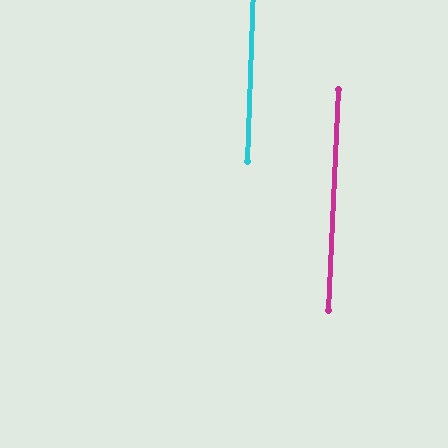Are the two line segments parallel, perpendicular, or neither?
Parallel — their directions differ by only 0.7°.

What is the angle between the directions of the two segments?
Approximately 1 degree.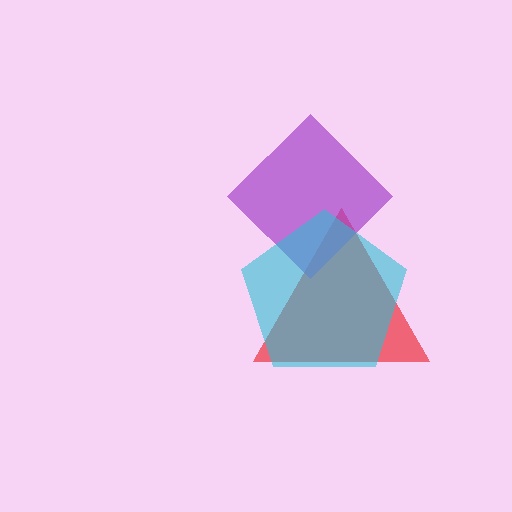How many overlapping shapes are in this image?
There are 3 overlapping shapes in the image.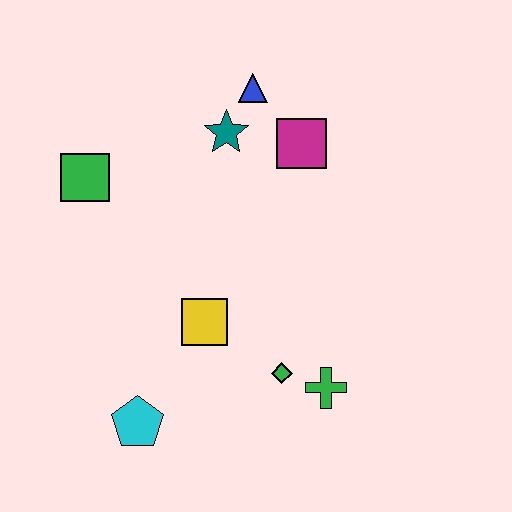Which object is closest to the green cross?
The green diamond is closest to the green cross.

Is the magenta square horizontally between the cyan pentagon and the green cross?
Yes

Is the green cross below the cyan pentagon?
No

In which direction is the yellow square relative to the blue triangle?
The yellow square is below the blue triangle.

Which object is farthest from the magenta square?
The cyan pentagon is farthest from the magenta square.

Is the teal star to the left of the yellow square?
No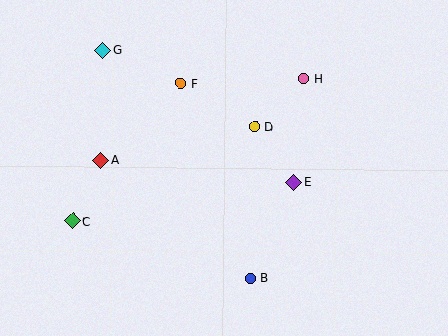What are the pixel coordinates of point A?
Point A is at (101, 160).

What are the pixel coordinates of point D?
Point D is at (255, 127).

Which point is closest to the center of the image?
Point D at (255, 127) is closest to the center.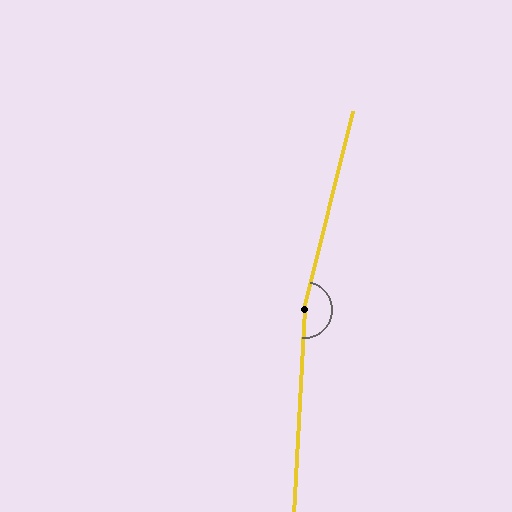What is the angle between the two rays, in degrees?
Approximately 169 degrees.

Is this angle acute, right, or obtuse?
It is obtuse.